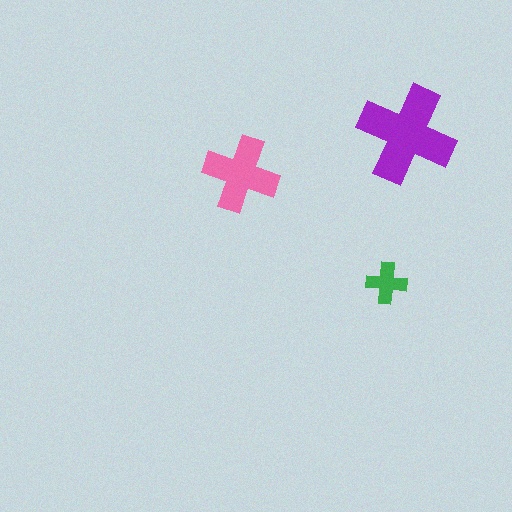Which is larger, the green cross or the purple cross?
The purple one.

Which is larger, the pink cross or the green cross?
The pink one.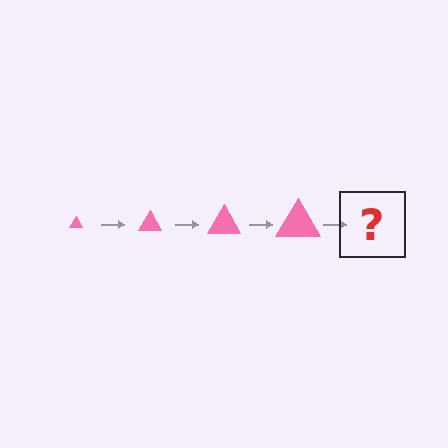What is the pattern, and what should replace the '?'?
The pattern is that the triangle gets progressively larger each step. The '?' should be a pink triangle, larger than the previous one.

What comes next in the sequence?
The next element should be a pink triangle, larger than the previous one.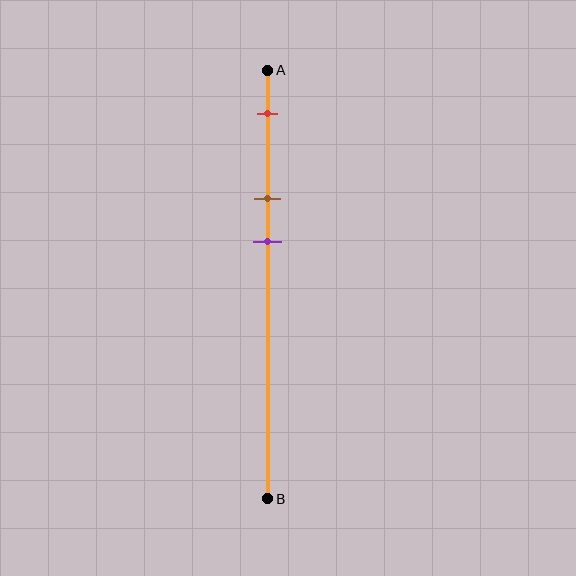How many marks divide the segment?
There are 3 marks dividing the segment.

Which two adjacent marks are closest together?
The brown and purple marks are the closest adjacent pair.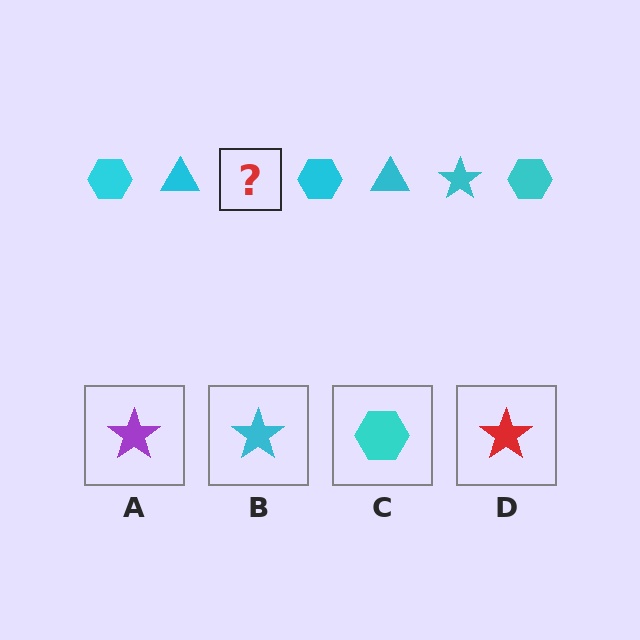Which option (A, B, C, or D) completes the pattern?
B.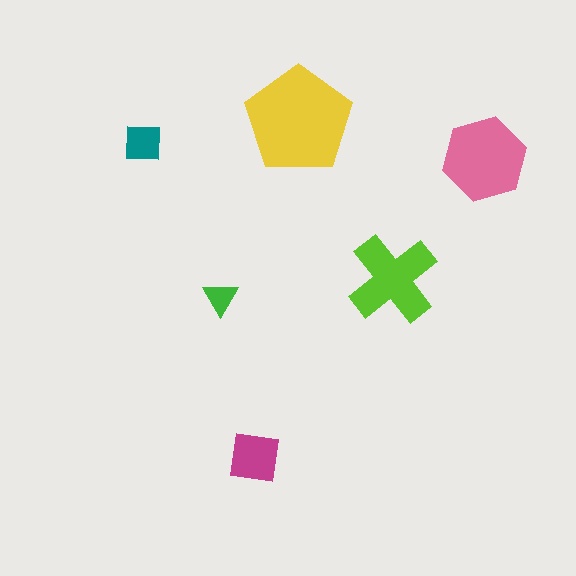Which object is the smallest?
The green triangle.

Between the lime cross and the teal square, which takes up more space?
The lime cross.